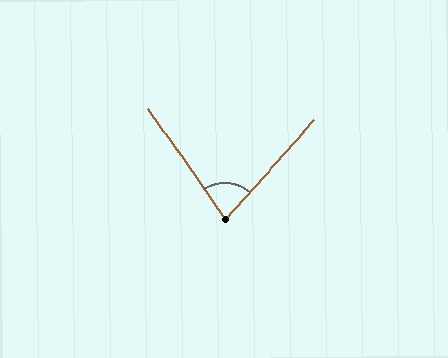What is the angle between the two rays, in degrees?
Approximately 77 degrees.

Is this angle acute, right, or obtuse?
It is acute.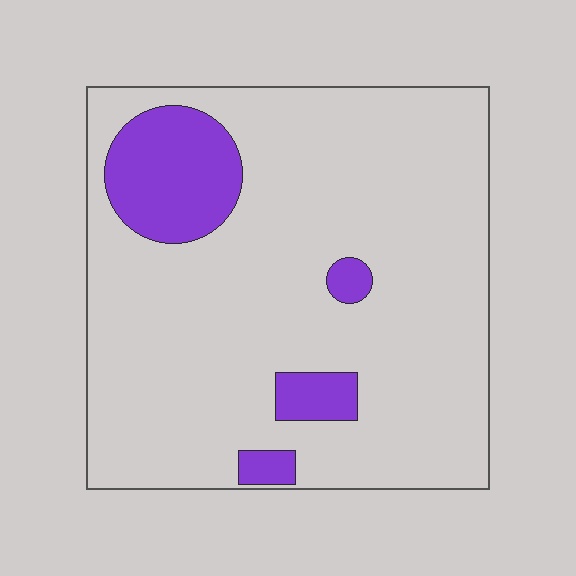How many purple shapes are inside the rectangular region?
4.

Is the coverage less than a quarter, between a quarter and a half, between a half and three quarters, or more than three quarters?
Less than a quarter.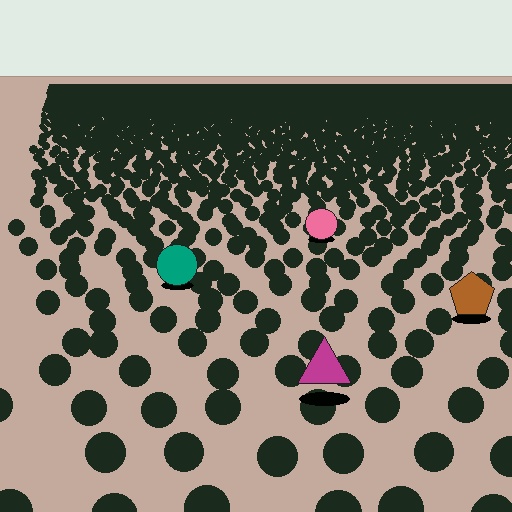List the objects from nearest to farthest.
From nearest to farthest: the magenta triangle, the brown pentagon, the teal circle, the pink circle.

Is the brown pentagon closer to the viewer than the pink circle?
Yes. The brown pentagon is closer — you can tell from the texture gradient: the ground texture is coarser near it.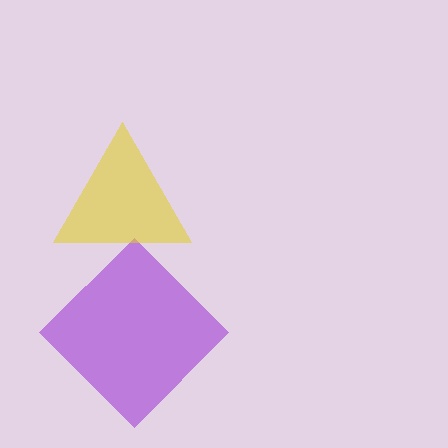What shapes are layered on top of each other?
The layered shapes are: a purple diamond, a yellow triangle.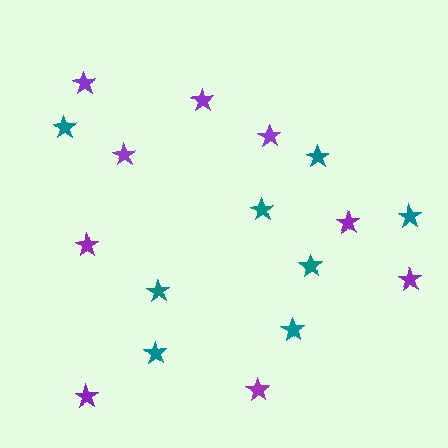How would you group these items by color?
There are 2 groups: one group of purple stars (9) and one group of teal stars (8).